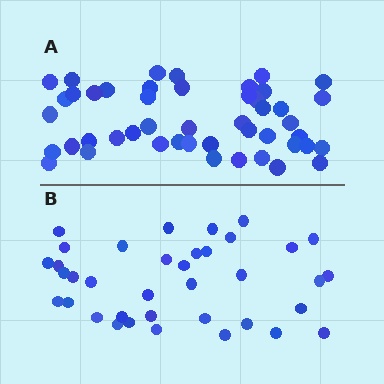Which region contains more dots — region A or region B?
Region A (the top region) has more dots.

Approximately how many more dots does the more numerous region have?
Region A has roughly 10 or so more dots than region B.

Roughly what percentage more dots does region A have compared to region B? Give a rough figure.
About 25% more.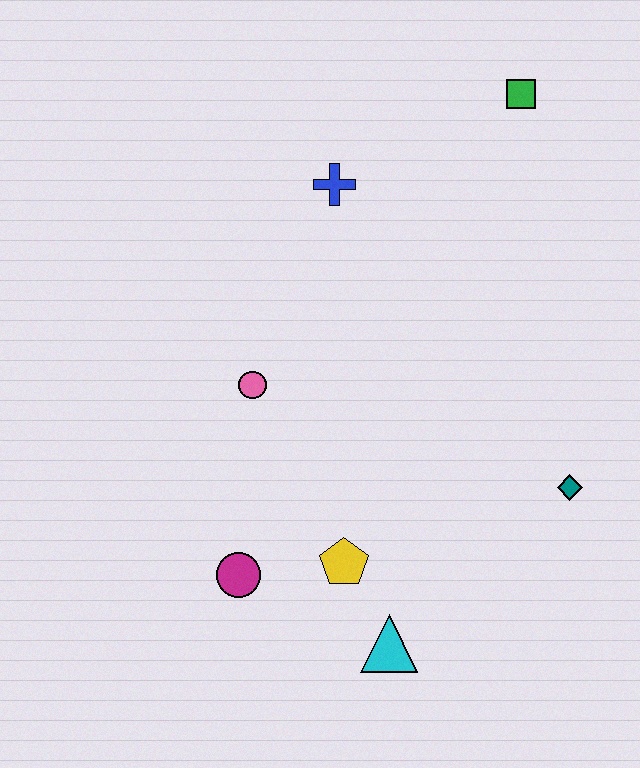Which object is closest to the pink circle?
The magenta circle is closest to the pink circle.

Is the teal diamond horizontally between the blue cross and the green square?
No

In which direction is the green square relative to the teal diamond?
The green square is above the teal diamond.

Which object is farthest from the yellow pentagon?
The green square is farthest from the yellow pentagon.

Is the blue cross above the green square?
No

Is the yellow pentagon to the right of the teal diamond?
No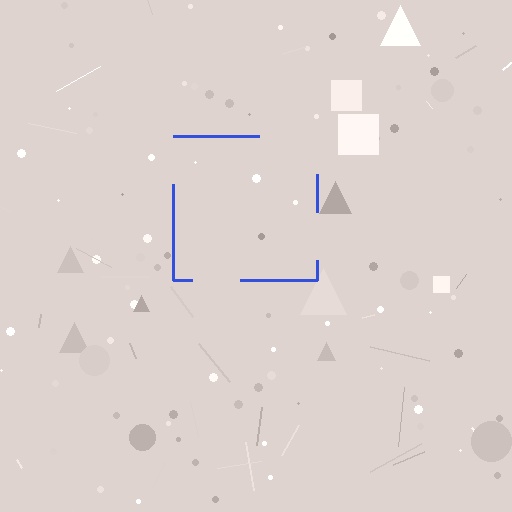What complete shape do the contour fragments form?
The contour fragments form a square.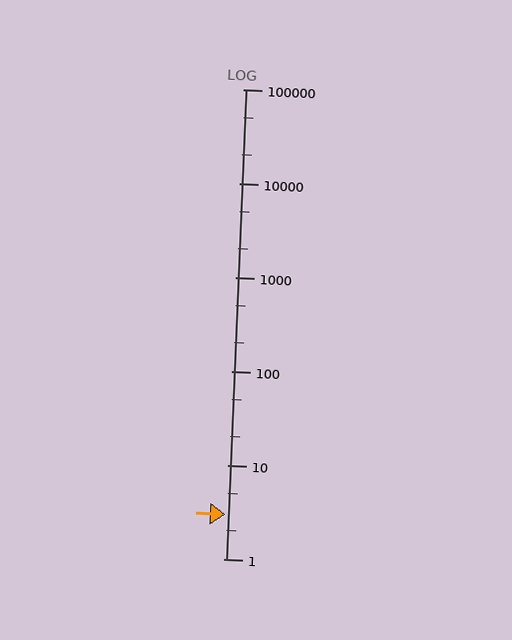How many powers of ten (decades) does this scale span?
The scale spans 5 decades, from 1 to 100000.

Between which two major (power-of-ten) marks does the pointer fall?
The pointer is between 1 and 10.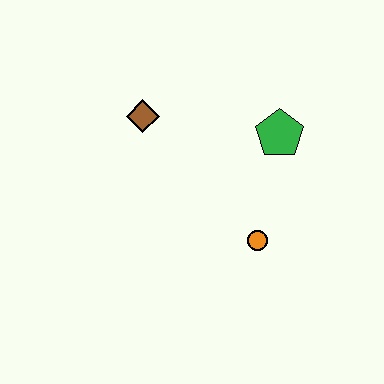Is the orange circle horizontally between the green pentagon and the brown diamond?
Yes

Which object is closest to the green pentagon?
The orange circle is closest to the green pentagon.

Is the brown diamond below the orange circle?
No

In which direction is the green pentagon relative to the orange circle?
The green pentagon is above the orange circle.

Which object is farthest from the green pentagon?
The brown diamond is farthest from the green pentagon.